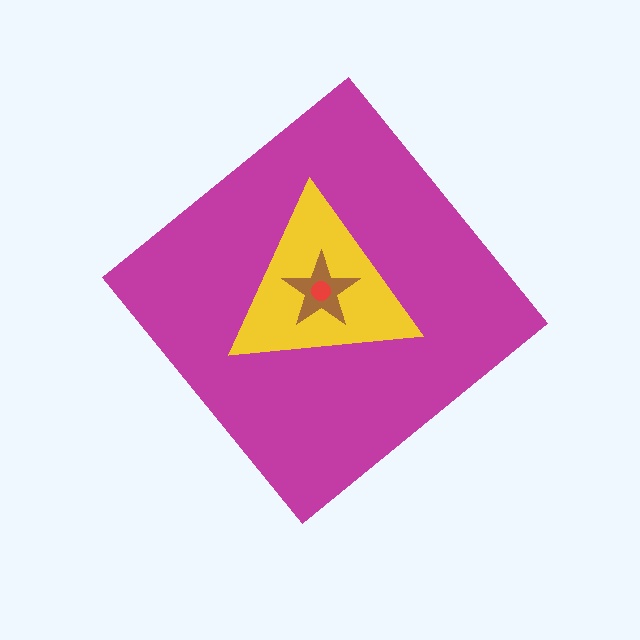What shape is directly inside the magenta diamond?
The yellow triangle.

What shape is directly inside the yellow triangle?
The brown star.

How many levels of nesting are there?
4.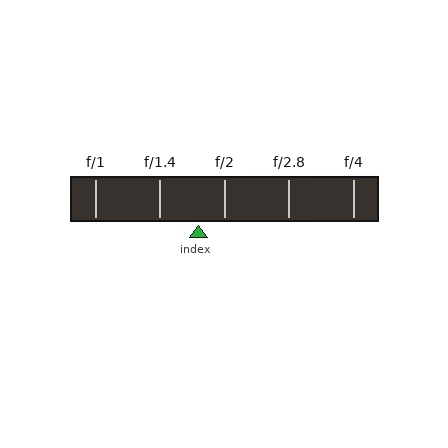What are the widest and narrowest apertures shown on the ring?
The widest aperture shown is f/1 and the narrowest is f/4.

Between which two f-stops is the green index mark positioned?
The index mark is between f/1.4 and f/2.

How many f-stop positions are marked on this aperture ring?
There are 5 f-stop positions marked.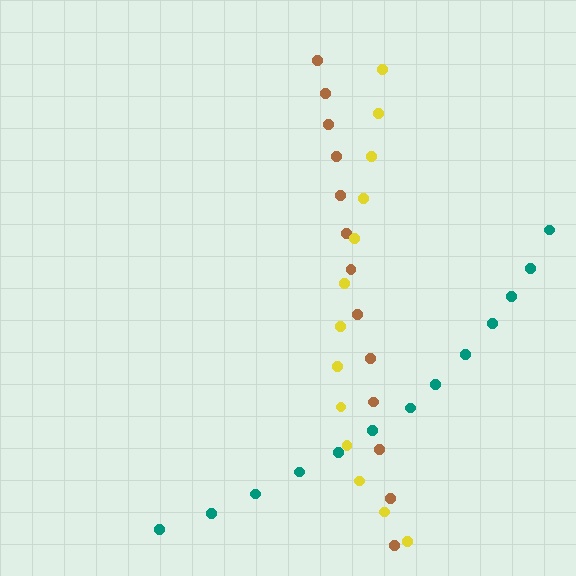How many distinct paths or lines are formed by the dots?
There are 3 distinct paths.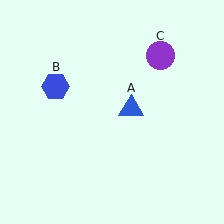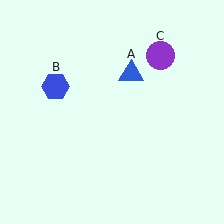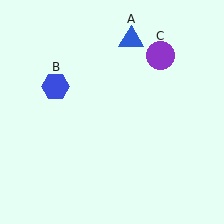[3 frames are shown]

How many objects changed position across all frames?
1 object changed position: blue triangle (object A).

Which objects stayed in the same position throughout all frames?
Blue hexagon (object B) and purple circle (object C) remained stationary.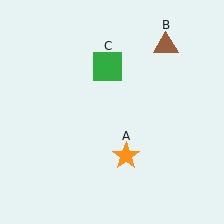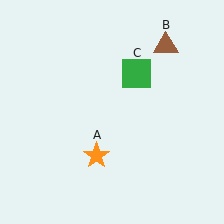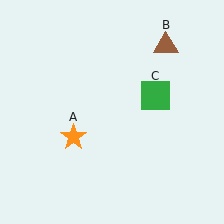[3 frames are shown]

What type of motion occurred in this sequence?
The orange star (object A), green square (object C) rotated clockwise around the center of the scene.